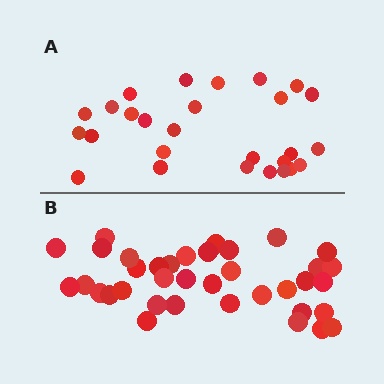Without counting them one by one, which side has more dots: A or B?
Region B (the bottom region) has more dots.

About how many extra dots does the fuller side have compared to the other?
Region B has roughly 10 or so more dots than region A.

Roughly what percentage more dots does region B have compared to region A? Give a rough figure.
About 35% more.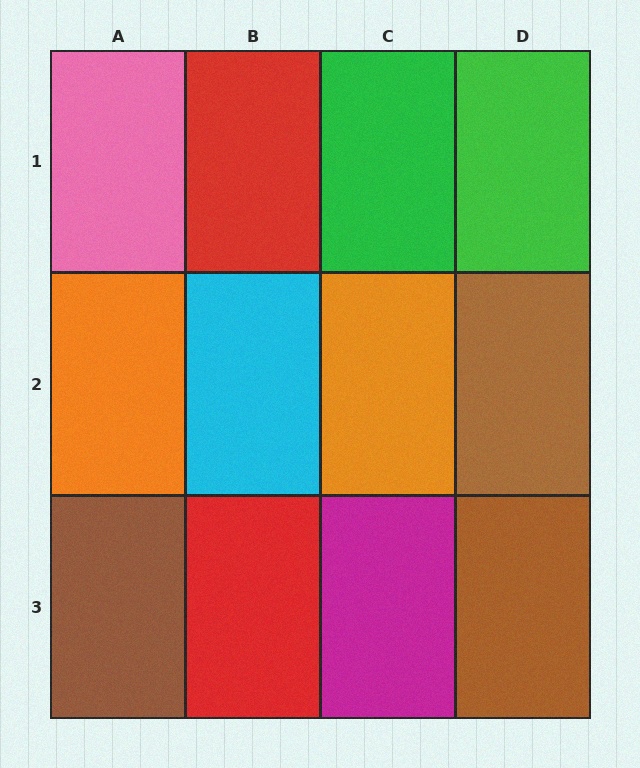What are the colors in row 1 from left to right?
Pink, red, green, green.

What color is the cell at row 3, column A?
Brown.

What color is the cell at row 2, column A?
Orange.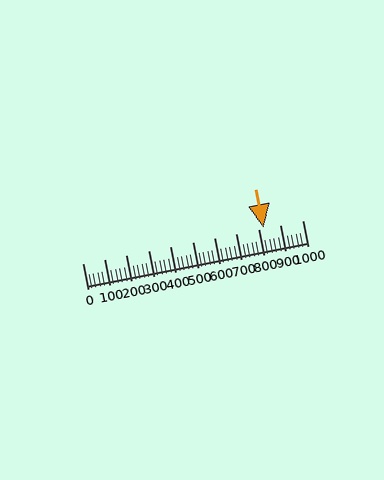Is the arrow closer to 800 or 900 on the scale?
The arrow is closer to 800.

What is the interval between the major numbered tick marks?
The major tick marks are spaced 100 units apart.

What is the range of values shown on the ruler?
The ruler shows values from 0 to 1000.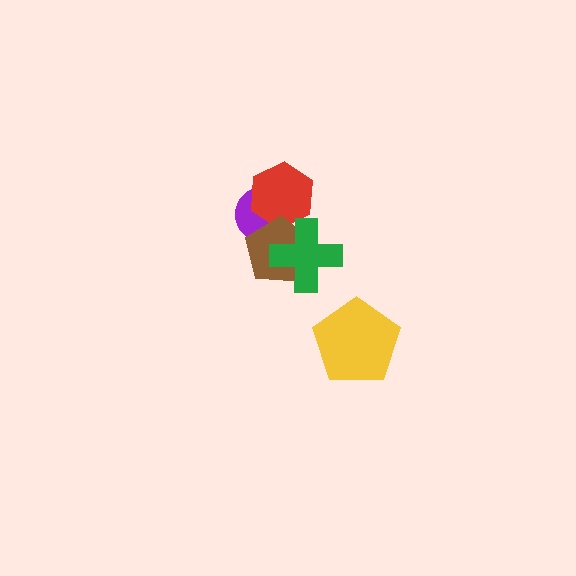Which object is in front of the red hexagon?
The brown pentagon is in front of the red hexagon.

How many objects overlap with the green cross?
1 object overlaps with the green cross.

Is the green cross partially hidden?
No, no other shape covers it.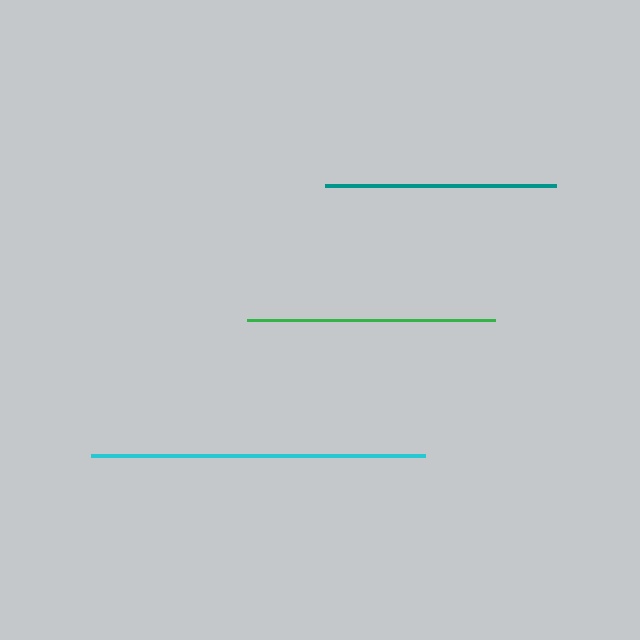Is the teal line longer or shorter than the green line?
The green line is longer than the teal line.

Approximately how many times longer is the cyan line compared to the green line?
The cyan line is approximately 1.3 times the length of the green line.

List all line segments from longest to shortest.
From longest to shortest: cyan, green, teal.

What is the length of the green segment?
The green segment is approximately 247 pixels long.